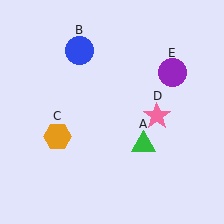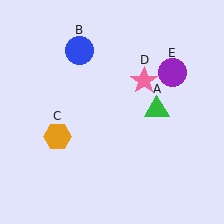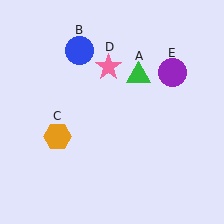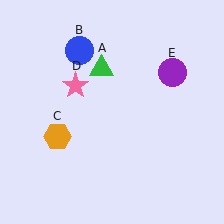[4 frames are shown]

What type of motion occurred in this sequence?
The green triangle (object A), pink star (object D) rotated counterclockwise around the center of the scene.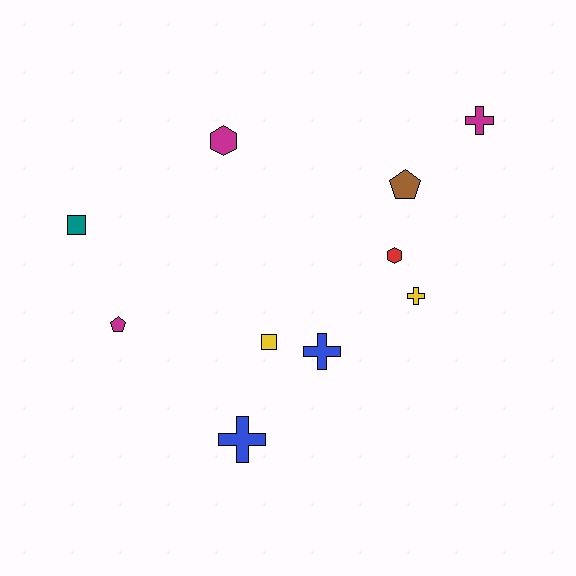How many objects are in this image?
There are 10 objects.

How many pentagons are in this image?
There are 2 pentagons.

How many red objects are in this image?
There is 1 red object.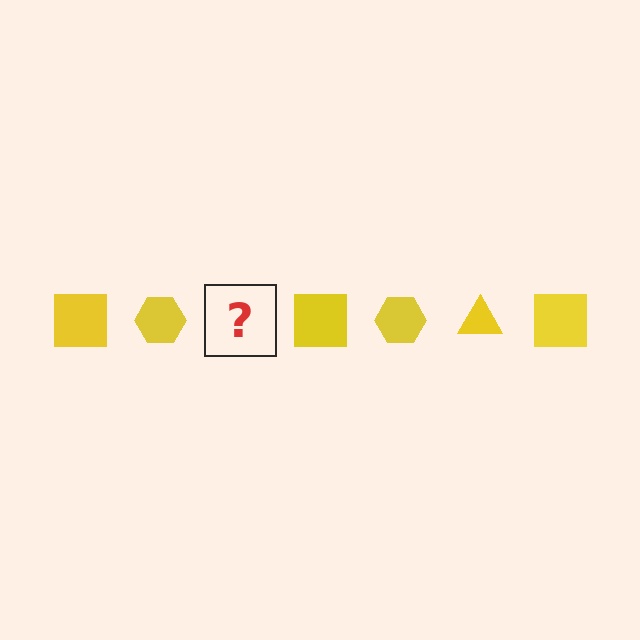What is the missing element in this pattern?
The missing element is a yellow triangle.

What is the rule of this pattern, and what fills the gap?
The rule is that the pattern cycles through square, hexagon, triangle shapes in yellow. The gap should be filled with a yellow triangle.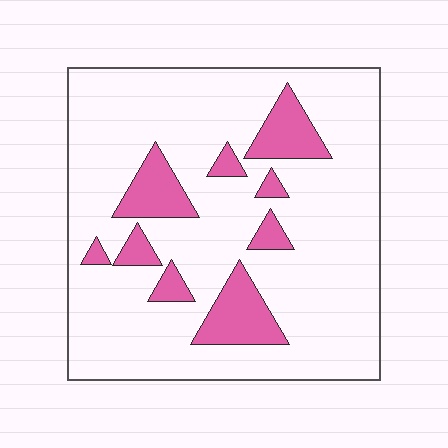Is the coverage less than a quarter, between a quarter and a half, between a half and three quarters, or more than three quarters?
Less than a quarter.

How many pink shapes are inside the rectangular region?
9.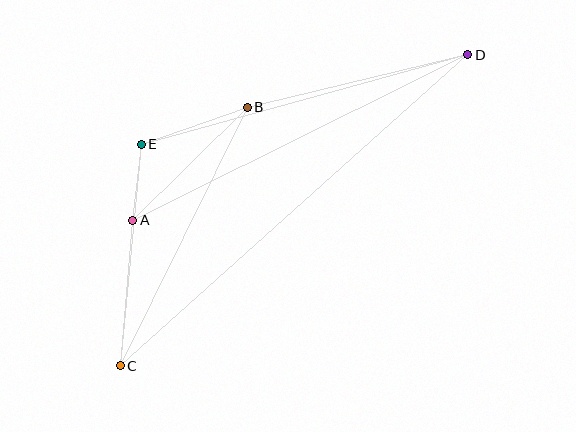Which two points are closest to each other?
Points A and E are closest to each other.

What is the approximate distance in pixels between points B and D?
The distance between B and D is approximately 227 pixels.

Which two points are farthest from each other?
Points C and D are farthest from each other.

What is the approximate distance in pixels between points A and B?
The distance between A and B is approximately 161 pixels.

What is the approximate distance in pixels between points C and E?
The distance between C and E is approximately 222 pixels.